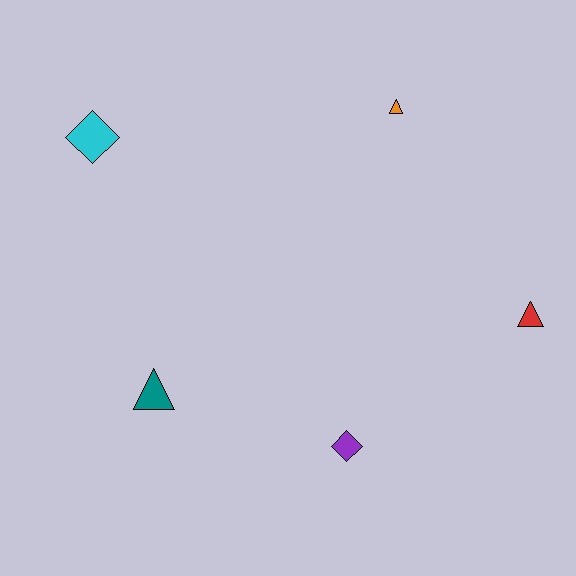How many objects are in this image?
There are 5 objects.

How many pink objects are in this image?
There are no pink objects.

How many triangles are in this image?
There are 3 triangles.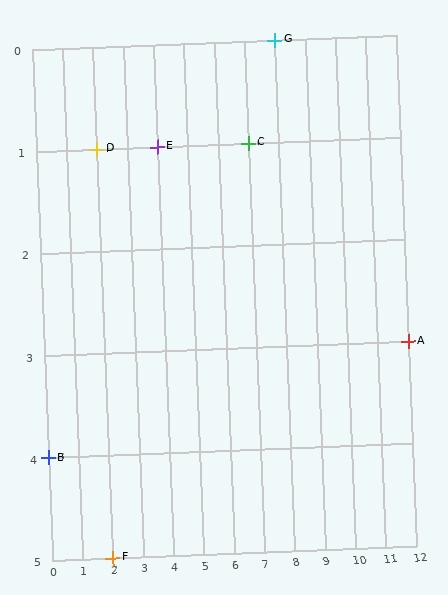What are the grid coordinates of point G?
Point G is at grid coordinates (8, 0).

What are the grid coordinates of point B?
Point B is at grid coordinates (0, 4).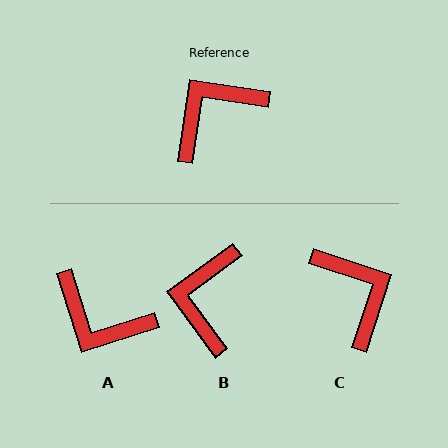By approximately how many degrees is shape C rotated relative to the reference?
Approximately 100 degrees clockwise.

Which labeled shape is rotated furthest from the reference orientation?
A, about 116 degrees away.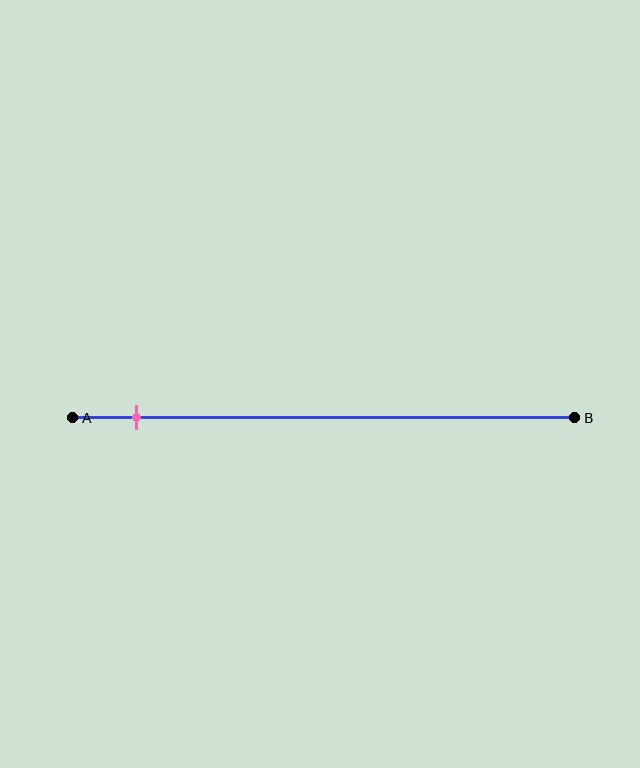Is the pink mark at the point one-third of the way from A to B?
No, the mark is at about 15% from A, not at the 33% one-third point.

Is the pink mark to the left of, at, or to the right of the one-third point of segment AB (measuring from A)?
The pink mark is to the left of the one-third point of segment AB.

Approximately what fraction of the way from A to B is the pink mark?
The pink mark is approximately 15% of the way from A to B.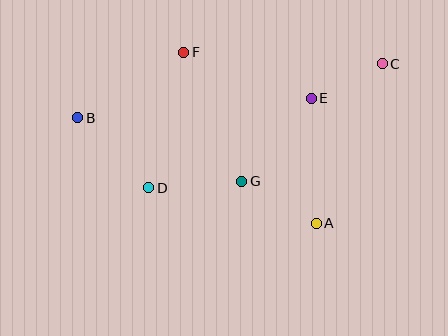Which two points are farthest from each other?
Points B and C are farthest from each other.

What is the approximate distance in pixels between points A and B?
The distance between A and B is approximately 260 pixels.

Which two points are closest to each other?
Points C and E are closest to each other.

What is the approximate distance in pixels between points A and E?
The distance between A and E is approximately 125 pixels.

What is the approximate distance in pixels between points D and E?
The distance between D and E is approximately 186 pixels.